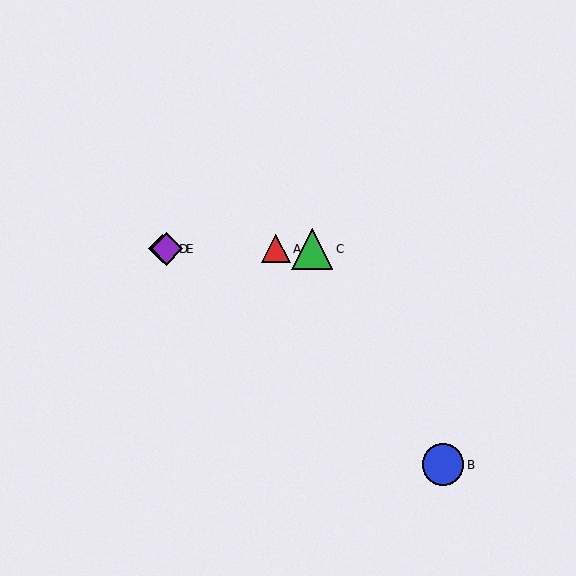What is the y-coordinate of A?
Object A is at y≈249.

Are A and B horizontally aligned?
No, A is at y≈249 and B is at y≈465.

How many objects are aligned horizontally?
4 objects (A, C, D, E) are aligned horizontally.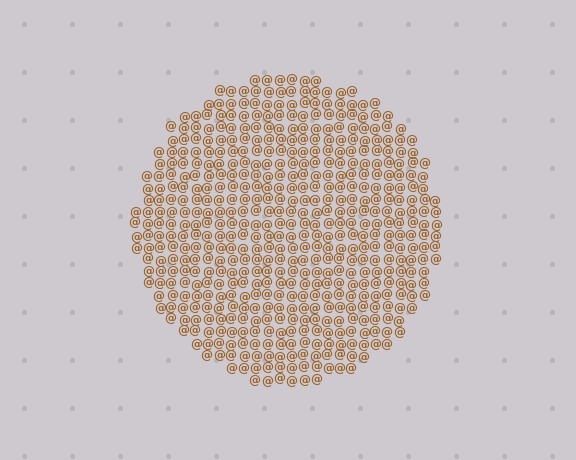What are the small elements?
The small elements are at signs.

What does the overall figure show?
The overall figure shows a circle.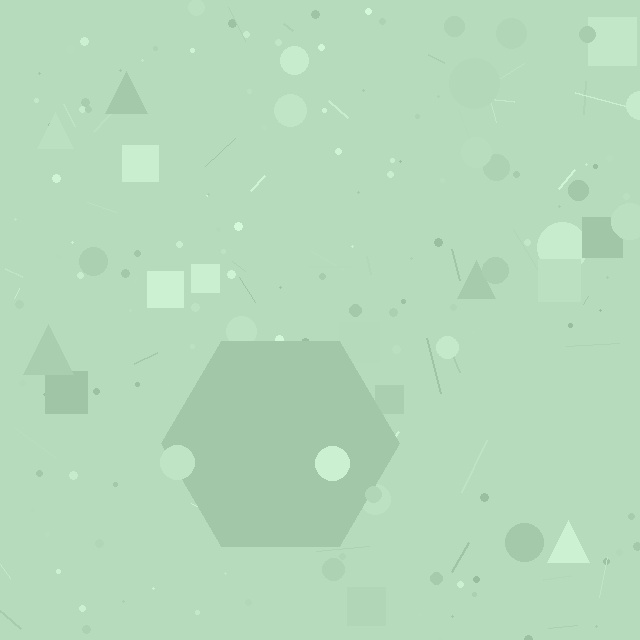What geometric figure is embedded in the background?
A hexagon is embedded in the background.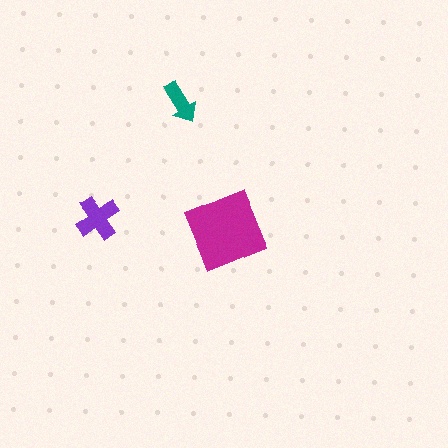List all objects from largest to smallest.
The magenta diamond, the purple cross, the teal arrow.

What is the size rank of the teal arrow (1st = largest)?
3rd.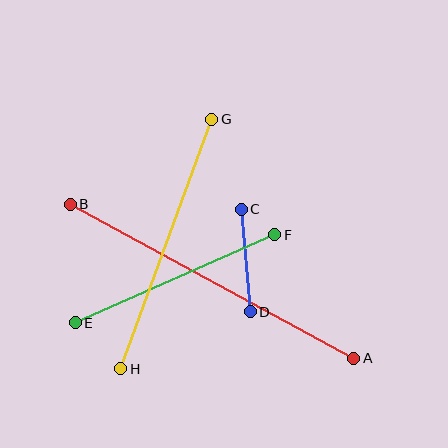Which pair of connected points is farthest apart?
Points A and B are farthest apart.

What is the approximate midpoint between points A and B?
The midpoint is at approximately (212, 281) pixels.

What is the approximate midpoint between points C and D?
The midpoint is at approximately (246, 261) pixels.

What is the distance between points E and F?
The distance is approximately 218 pixels.